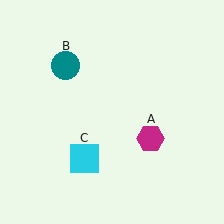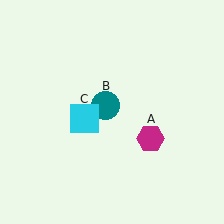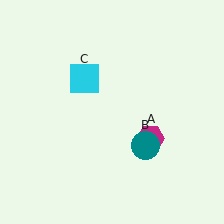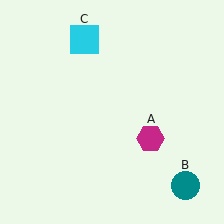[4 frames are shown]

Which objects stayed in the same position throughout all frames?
Magenta hexagon (object A) remained stationary.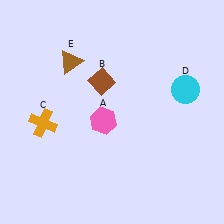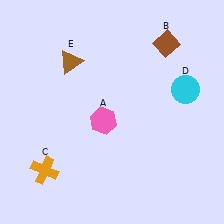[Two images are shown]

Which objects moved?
The objects that moved are: the brown diamond (B), the orange cross (C).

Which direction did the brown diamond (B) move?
The brown diamond (B) moved right.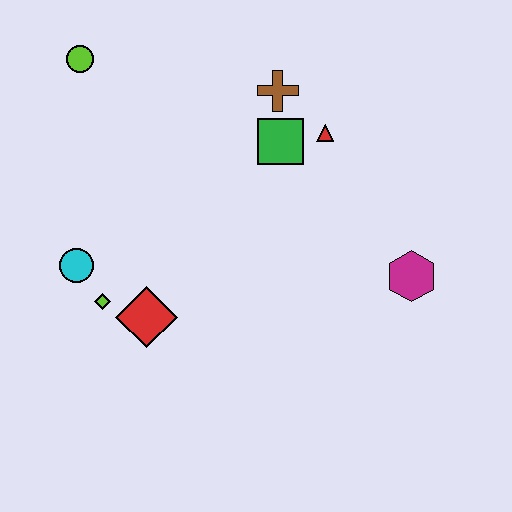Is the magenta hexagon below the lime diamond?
No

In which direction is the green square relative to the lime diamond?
The green square is to the right of the lime diamond.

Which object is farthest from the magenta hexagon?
The lime circle is farthest from the magenta hexagon.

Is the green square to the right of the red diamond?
Yes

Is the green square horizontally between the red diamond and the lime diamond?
No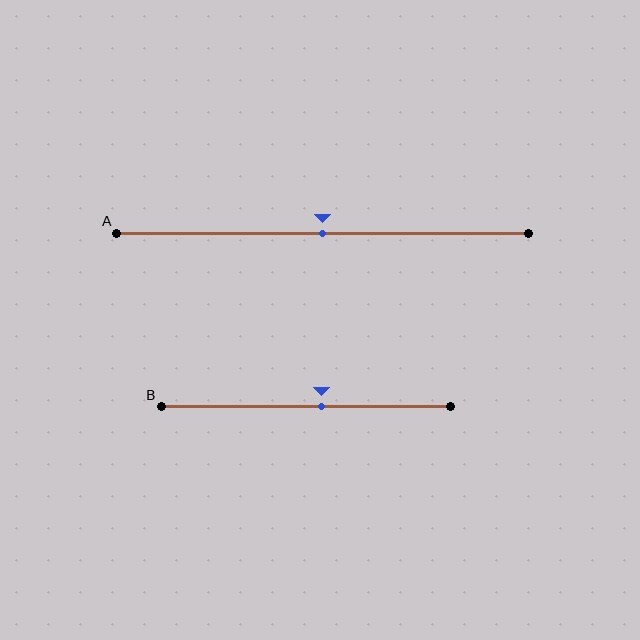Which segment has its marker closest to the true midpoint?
Segment A has its marker closest to the true midpoint.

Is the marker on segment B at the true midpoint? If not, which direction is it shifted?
No, the marker on segment B is shifted to the right by about 5% of the segment length.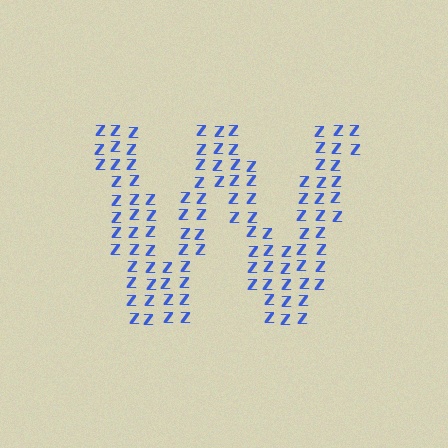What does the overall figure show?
The overall figure shows the letter W.